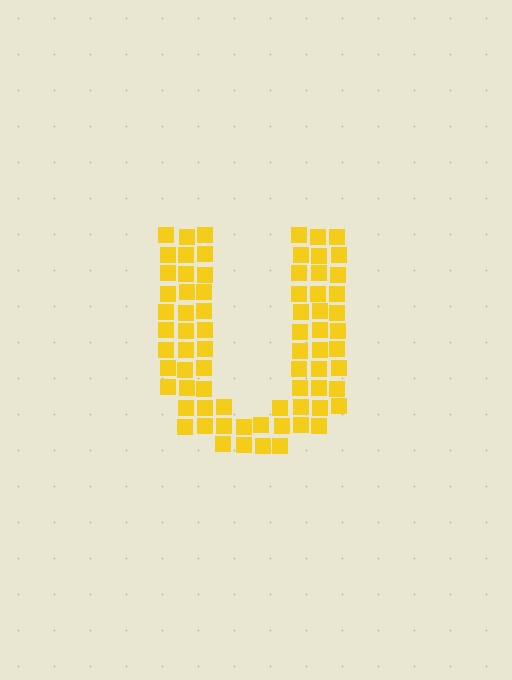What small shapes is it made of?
It is made of small squares.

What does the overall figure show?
The overall figure shows the letter U.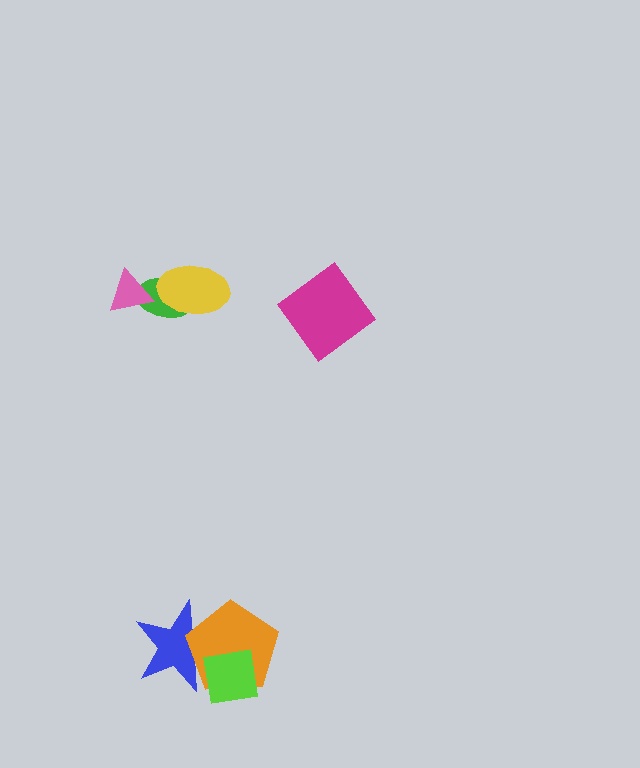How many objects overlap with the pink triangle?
1 object overlaps with the pink triangle.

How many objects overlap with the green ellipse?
2 objects overlap with the green ellipse.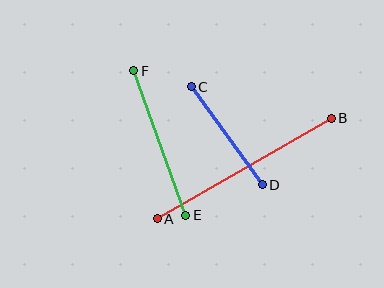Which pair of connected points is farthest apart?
Points A and B are farthest apart.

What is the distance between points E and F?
The distance is approximately 153 pixels.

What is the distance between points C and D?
The distance is approximately 121 pixels.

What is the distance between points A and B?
The distance is approximately 201 pixels.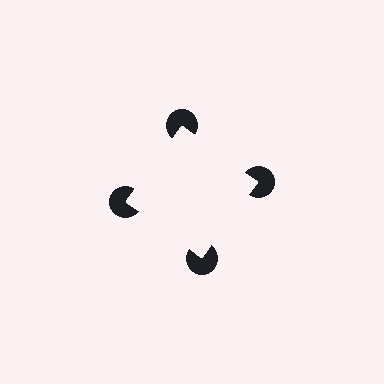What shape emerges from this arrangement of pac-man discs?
An illusory square — its edges are inferred from the aligned wedge cuts in the pac-man discs, not physically drawn.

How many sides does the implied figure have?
4 sides.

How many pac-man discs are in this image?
There are 4 — one at each vertex of the illusory square.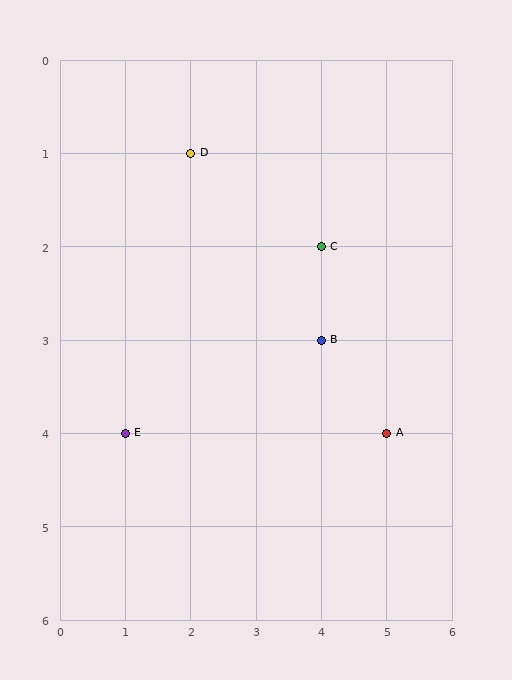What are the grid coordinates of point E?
Point E is at grid coordinates (1, 4).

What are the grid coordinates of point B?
Point B is at grid coordinates (4, 3).